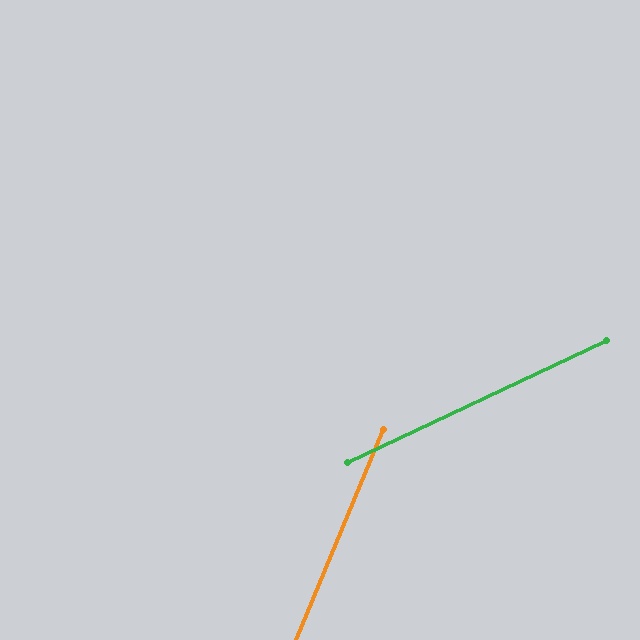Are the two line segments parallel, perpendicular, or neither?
Neither parallel nor perpendicular — they differ by about 42°.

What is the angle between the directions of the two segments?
Approximately 42 degrees.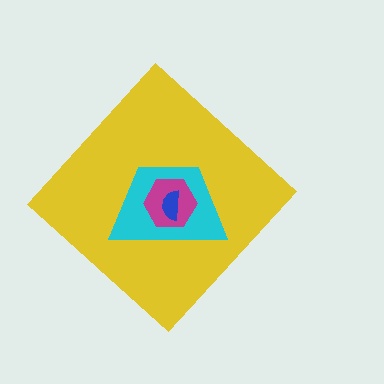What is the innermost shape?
The blue semicircle.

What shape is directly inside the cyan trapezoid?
The magenta hexagon.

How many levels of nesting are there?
4.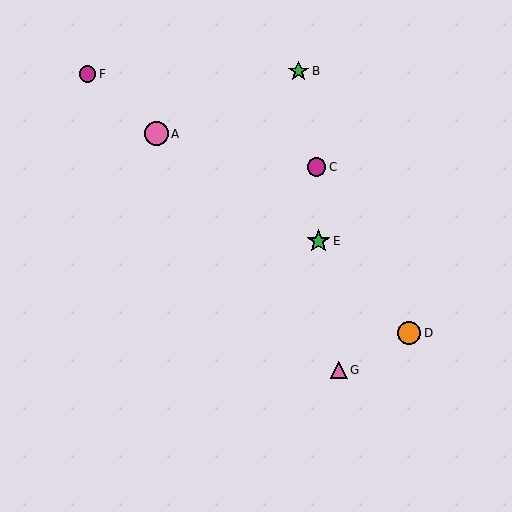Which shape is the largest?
The pink circle (labeled A) is the largest.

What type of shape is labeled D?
Shape D is an orange circle.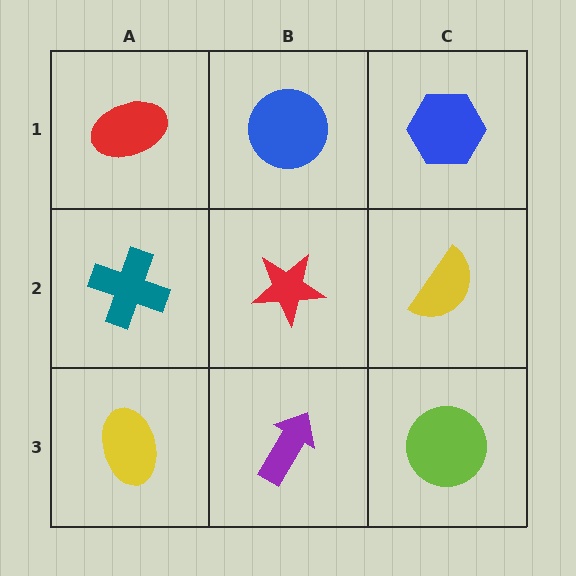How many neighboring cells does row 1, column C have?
2.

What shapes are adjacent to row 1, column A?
A teal cross (row 2, column A), a blue circle (row 1, column B).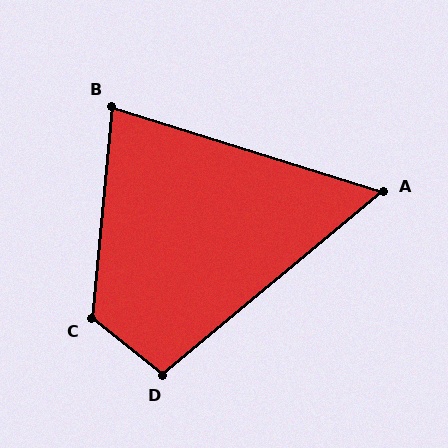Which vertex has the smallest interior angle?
A, at approximately 57 degrees.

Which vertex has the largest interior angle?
C, at approximately 123 degrees.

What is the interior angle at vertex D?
Approximately 102 degrees (obtuse).